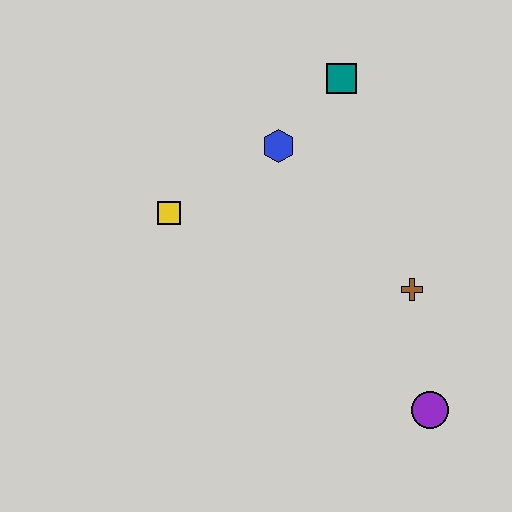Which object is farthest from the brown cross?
The yellow square is farthest from the brown cross.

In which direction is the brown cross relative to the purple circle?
The brown cross is above the purple circle.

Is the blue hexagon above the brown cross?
Yes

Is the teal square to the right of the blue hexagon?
Yes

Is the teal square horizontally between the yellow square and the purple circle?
Yes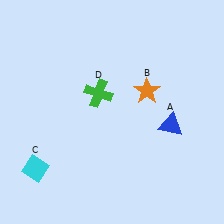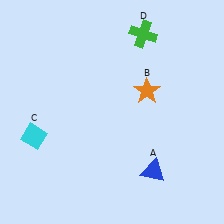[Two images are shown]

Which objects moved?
The objects that moved are: the blue triangle (A), the cyan diamond (C), the green cross (D).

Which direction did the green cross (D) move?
The green cross (D) moved up.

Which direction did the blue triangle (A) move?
The blue triangle (A) moved down.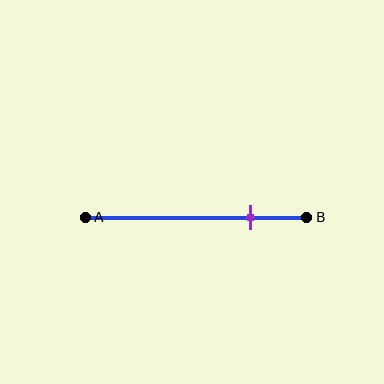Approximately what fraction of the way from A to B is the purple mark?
The purple mark is approximately 75% of the way from A to B.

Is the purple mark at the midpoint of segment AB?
No, the mark is at about 75% from A, not at the 50% midpoint.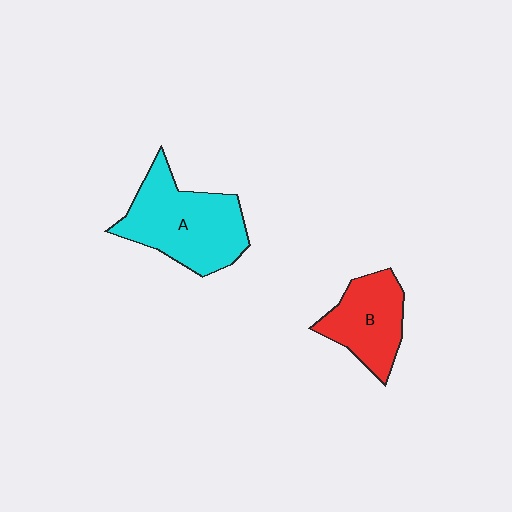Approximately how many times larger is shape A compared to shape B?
Approximately 1.5 times.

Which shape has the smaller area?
Shape B (red).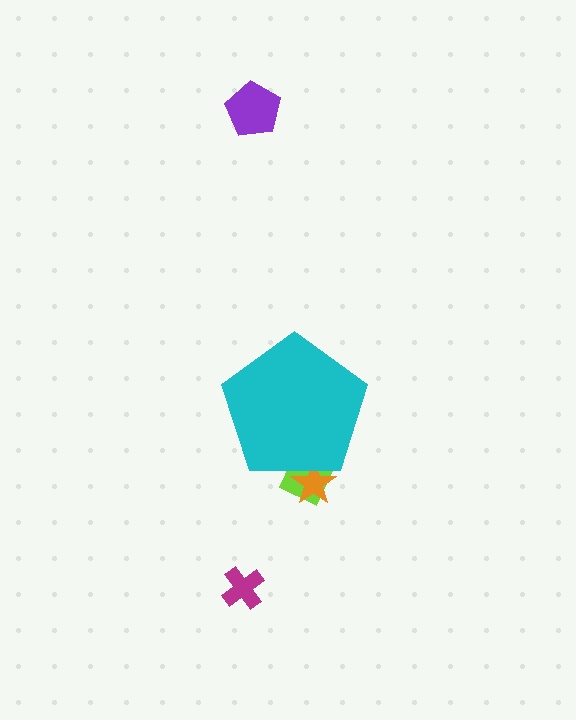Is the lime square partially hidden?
Yes, the lime square is partially hidden behind the cyan pentagon.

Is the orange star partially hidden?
Yes, the orange star is partially hidden behind the cyan pentagon.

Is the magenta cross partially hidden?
No, the magenta cross is fully visible.